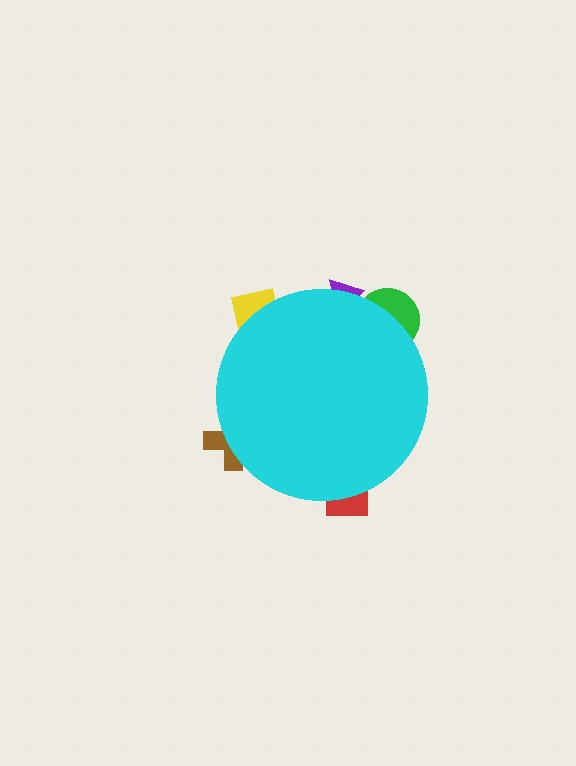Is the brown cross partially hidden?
Yes, the brown cross is partially hidden behind the cyan circle.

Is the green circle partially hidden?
Yes, the green circle is partially hidden behind the cyan circle.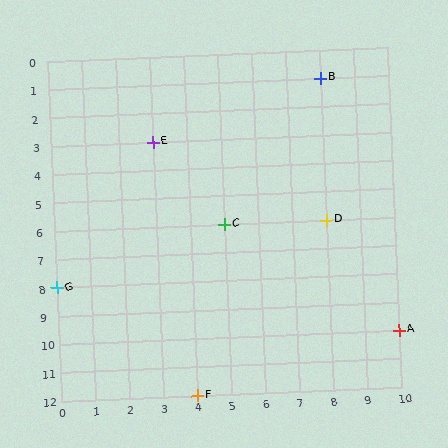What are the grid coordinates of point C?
Point C is at grid coordinates (5, 6).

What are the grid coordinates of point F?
Point F is at grid coordinates (4, 12).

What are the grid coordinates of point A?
Point A is at grid coordinates (10, 10).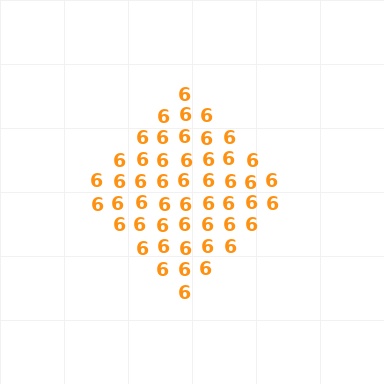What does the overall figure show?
The overall figure shows a diamond.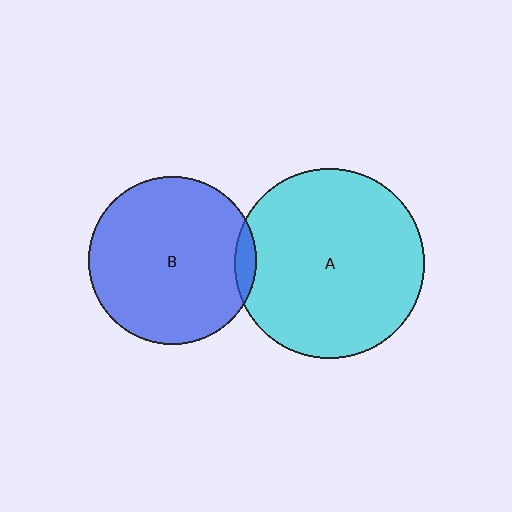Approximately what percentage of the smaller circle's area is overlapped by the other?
Approximately 5%.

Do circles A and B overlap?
Yes.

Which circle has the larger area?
Circle A (cyan).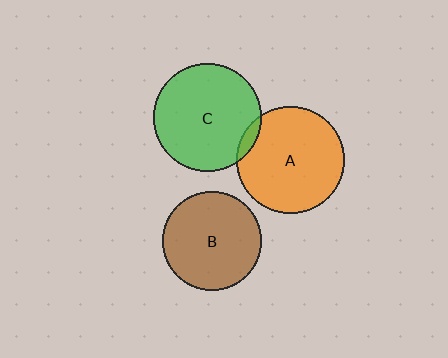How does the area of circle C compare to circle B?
Approximately 1.2 times.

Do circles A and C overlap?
Yes.